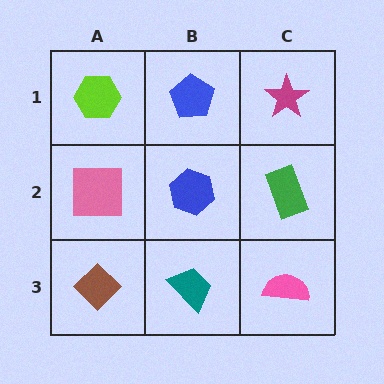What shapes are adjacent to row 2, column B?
A blue pentagon (row 1, column B), a teal trapezoid (row 3, column B), a pink square (row 2, column A), a green rectangle (row 2, column C).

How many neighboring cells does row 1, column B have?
3.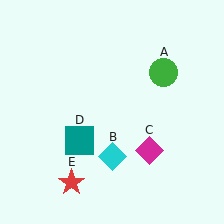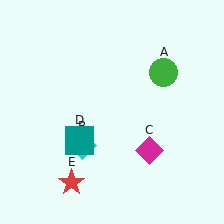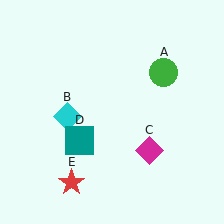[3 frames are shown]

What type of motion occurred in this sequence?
The cyan diamond (object B) rotated clockwise around the center of the scene.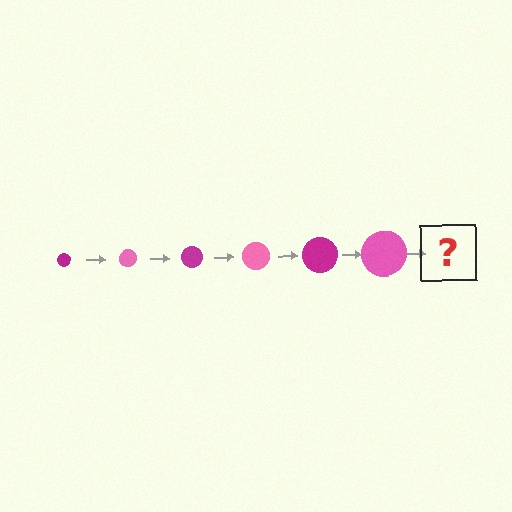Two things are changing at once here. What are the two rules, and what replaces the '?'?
The two rules are that the circle grows larger each step and the color cycles through magenta and pink. The '?' should be a magenta circle, larger than the previous one.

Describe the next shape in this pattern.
It should be a magenta circle, larger than the previous one.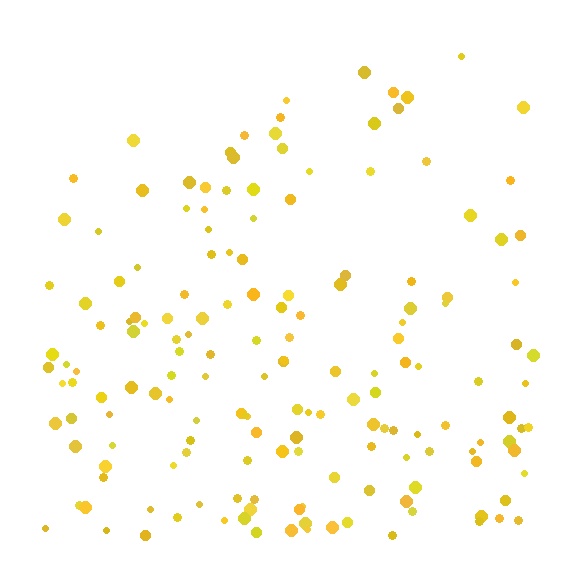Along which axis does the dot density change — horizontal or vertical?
Vertical.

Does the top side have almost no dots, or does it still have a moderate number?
Still a moderate number, just noticeably fewer than the bottom.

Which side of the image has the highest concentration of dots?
The bottom.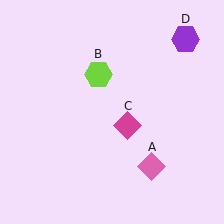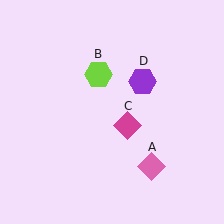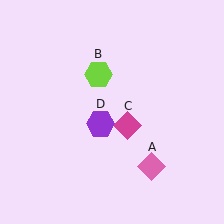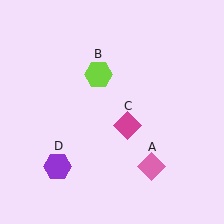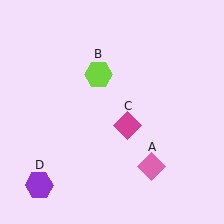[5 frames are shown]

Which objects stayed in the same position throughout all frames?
Pink diamond (object A) and lime hexagon (object B) and magenta diamond (object C) remained stationary.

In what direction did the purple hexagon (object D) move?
The purple hexagon (object D) moved down and to the left.